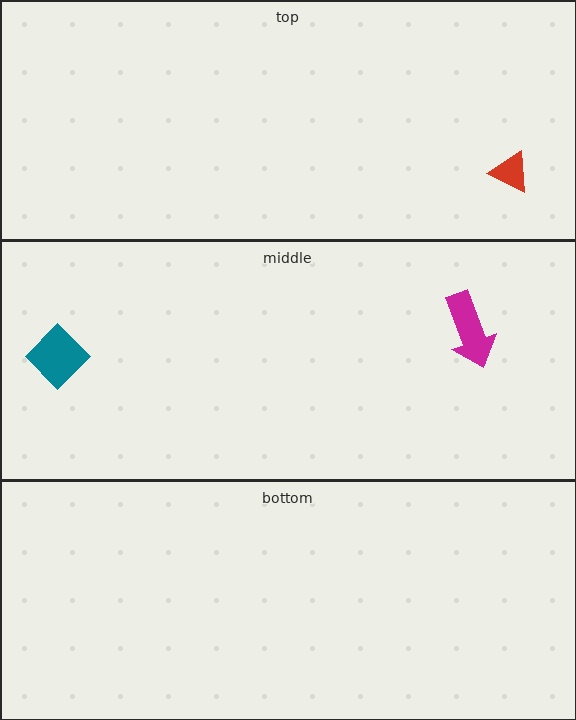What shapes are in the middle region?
The magenta arrow, the teal diamond.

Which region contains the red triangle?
The top region.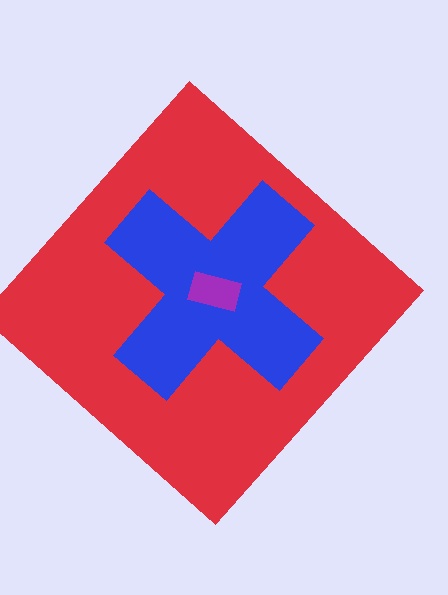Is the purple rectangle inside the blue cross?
Yes.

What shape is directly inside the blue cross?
The purple rectangle.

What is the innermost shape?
The purple rectangle.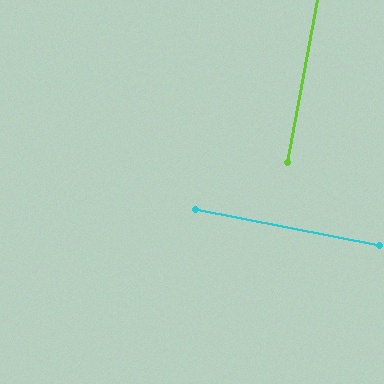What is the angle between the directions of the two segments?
Approximately 89 degrees.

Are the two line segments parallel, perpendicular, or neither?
Perpendicular — they meet at approximately 89°.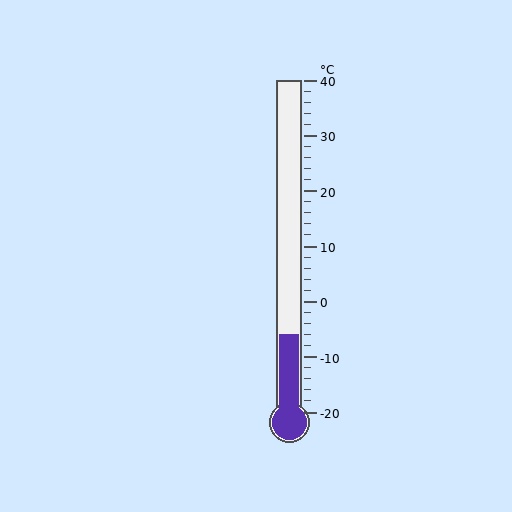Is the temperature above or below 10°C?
The temperature is below 10°C.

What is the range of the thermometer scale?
The thermometer scale ranges from -20°C to 40°C.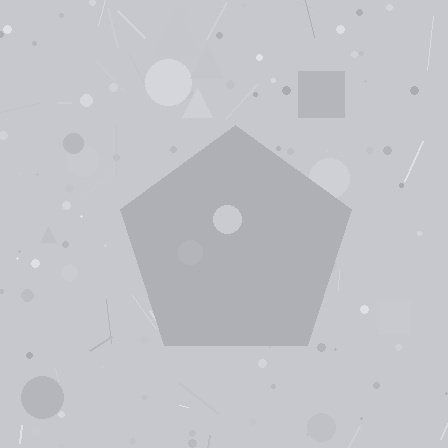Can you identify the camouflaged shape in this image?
The camouflaged shape is a pentagon.